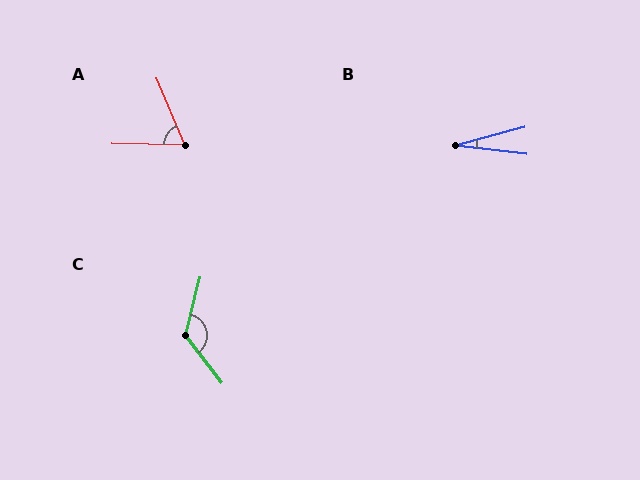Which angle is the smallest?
B, at approximately 21 degrees.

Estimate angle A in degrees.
Approximately 66 degrees.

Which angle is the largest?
C, at approximately 128 degrees.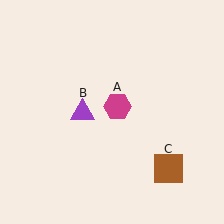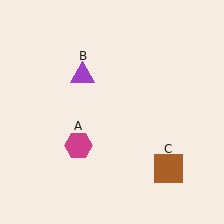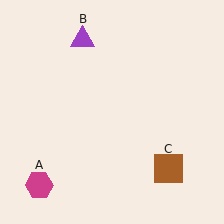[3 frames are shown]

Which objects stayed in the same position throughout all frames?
Brown square (object C) remained stationary.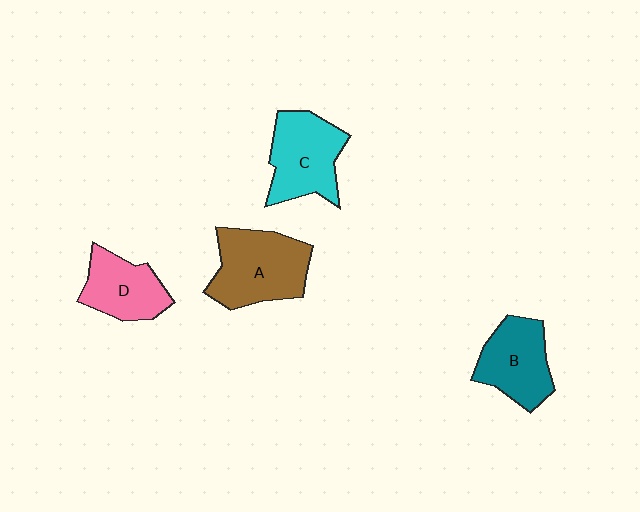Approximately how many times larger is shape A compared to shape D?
Approximately 1.4 times.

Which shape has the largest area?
Shape A (brown).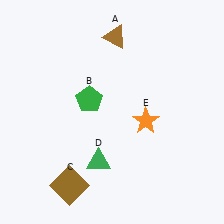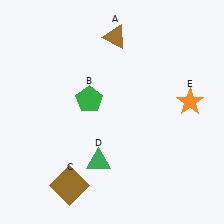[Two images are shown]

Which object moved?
The orange star (E) moved right.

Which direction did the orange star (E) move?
The orange star (E) moved right.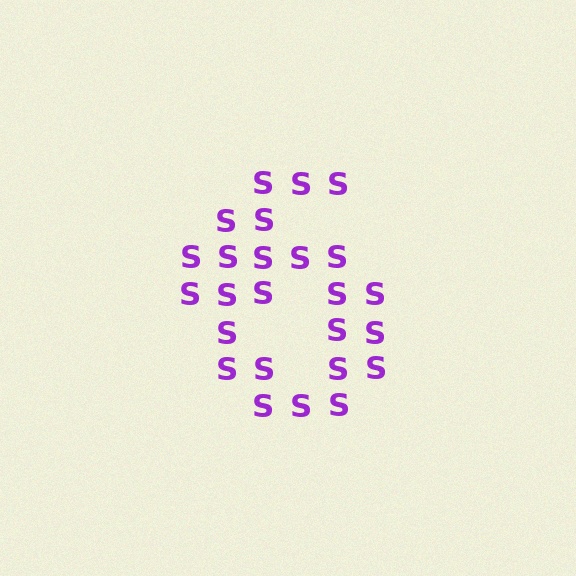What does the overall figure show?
The overall figure shows the digit 6.